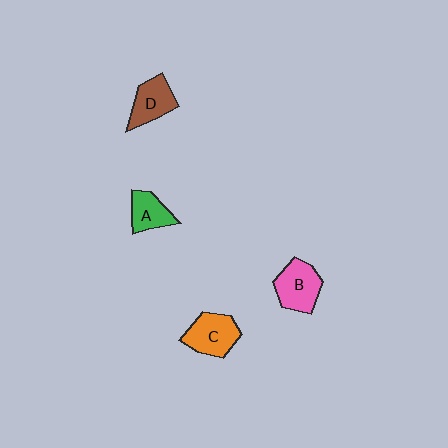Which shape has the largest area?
Shape B (pink).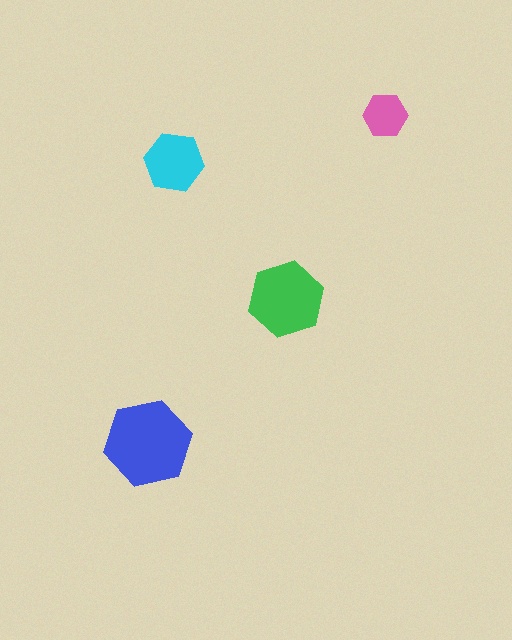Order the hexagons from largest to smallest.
the blue one, the green one, the cyan one, the pink one.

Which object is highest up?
The pink hexagon is topmost.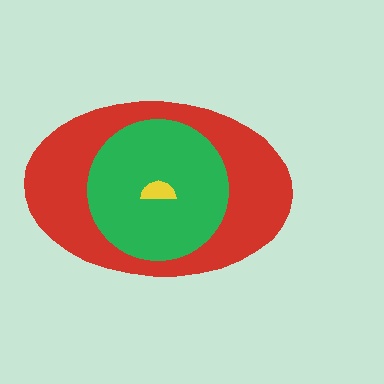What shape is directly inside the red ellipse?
The green circle.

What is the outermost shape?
The red ellipse.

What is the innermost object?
The yellow semicircle.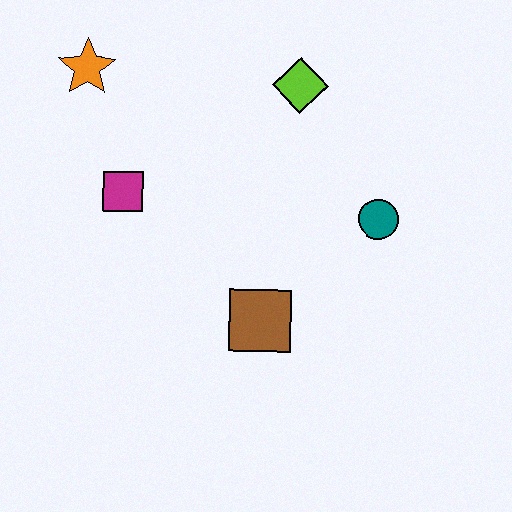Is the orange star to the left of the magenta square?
Yes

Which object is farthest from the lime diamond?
The brown square is farthest from the lime diamond.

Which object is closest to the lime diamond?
The teal circle is closest to the lime diamond.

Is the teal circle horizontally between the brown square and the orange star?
No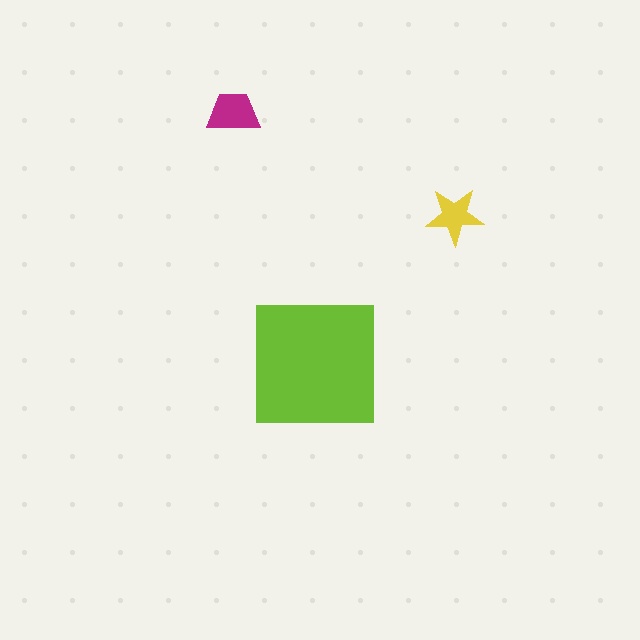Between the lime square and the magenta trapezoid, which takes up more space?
The lime square.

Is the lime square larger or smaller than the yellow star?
Larger.